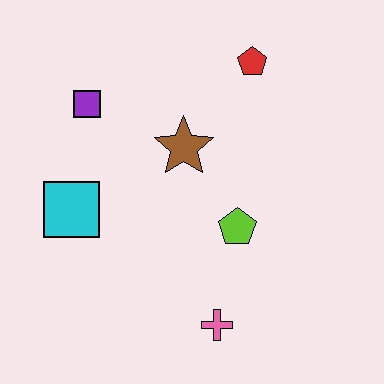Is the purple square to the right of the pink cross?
No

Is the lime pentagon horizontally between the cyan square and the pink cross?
No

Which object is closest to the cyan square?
The purple square is closest to the cyan square.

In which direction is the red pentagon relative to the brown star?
The red pentagon is above the brown star.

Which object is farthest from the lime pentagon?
The purple square is farthest from the lime pentagon.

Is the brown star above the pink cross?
Yes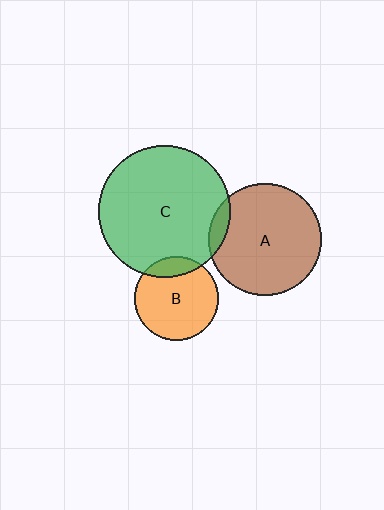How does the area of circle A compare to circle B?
Approximately 1.8 times.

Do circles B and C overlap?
Yes.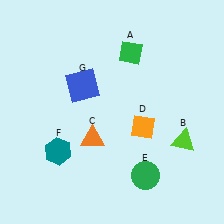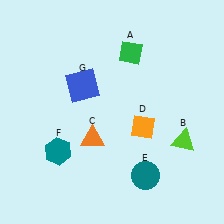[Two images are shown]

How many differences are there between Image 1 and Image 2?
There is 1 difference between the two images.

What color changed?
The circle (E) changed from green in Image 1 to teal in Image 2.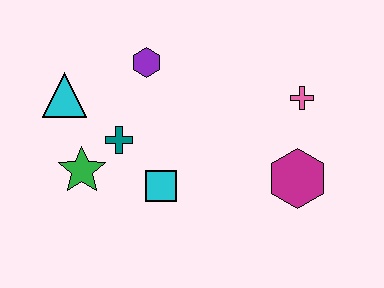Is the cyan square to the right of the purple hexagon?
Yes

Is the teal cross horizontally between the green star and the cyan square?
Yes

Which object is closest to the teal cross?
The green star is closest to the teal cross.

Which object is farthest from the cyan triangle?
The magenta hexagon is farthest from the cyan triangle.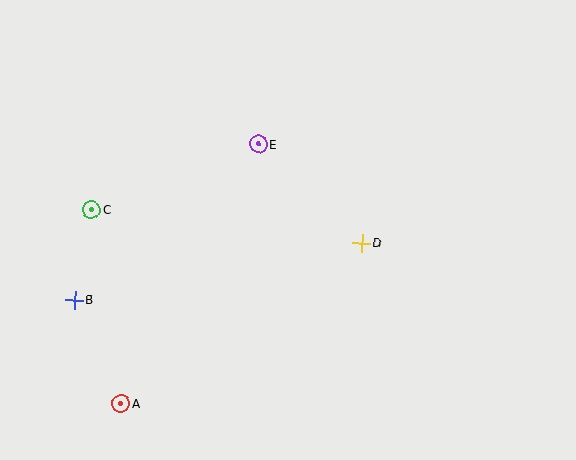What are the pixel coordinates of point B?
Point B is at (74, 300).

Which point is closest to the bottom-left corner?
Point A is closest to the bottom-left corner.